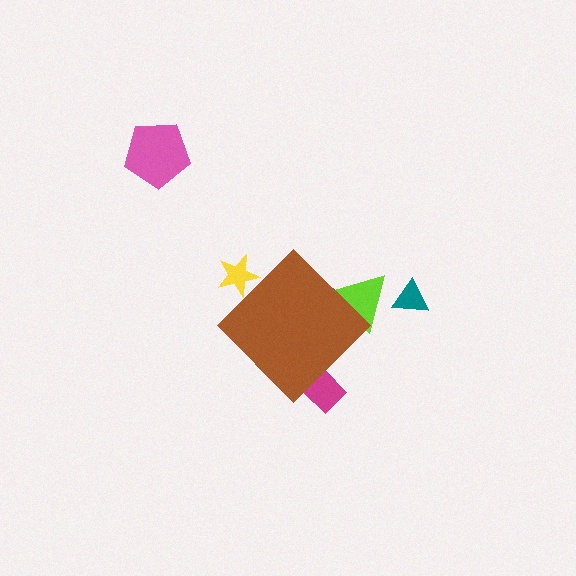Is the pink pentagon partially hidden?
No, the pink pentagon is fully visible.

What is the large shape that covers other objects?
A brown diamond.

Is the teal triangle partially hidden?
No, the teal triangle is fully visible.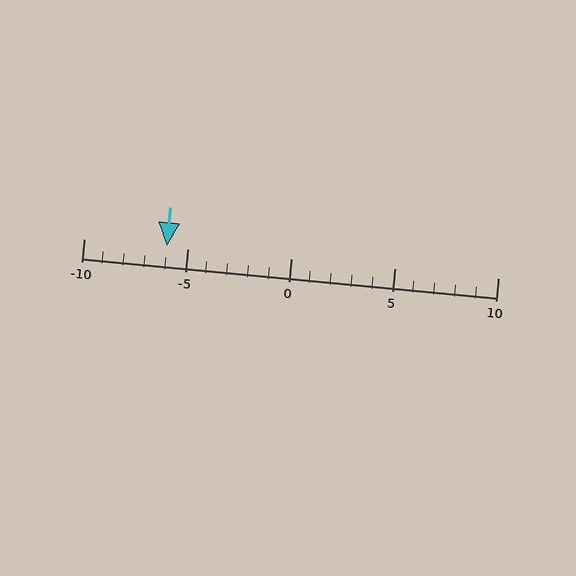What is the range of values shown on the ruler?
The ruler shows values from -10 to 10.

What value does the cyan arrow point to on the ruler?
The cyan arrow points to approximately -6.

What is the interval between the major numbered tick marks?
The major tick marks are spaced 5 units apart.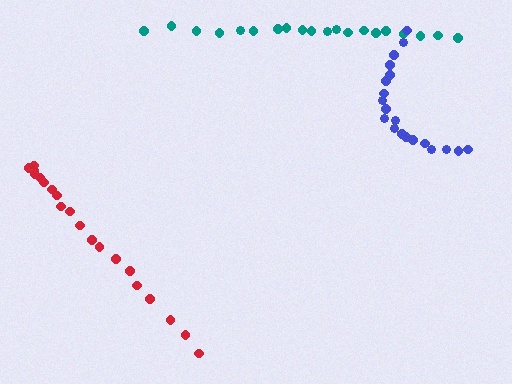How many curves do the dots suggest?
There are 3 distinct paths.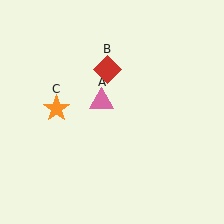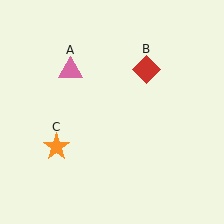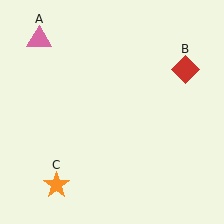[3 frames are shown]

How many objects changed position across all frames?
3 objects changed position: pink triangle (object A), red diamond (object B), orange star (object C).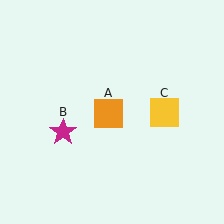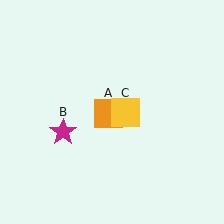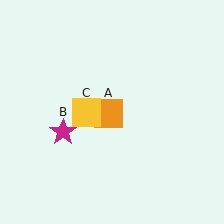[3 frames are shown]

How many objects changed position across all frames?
1 object changed position: yellow square (object C).